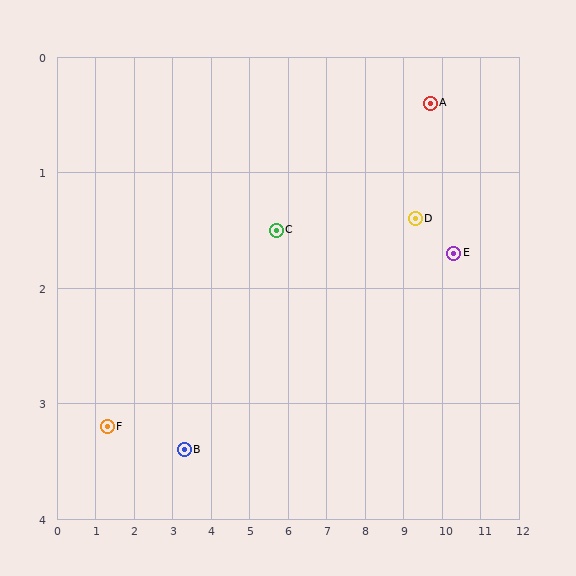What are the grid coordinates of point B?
Point B is at approximately (3.3, 3.4).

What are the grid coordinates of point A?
Point A is at approximately (9.7, 0.4).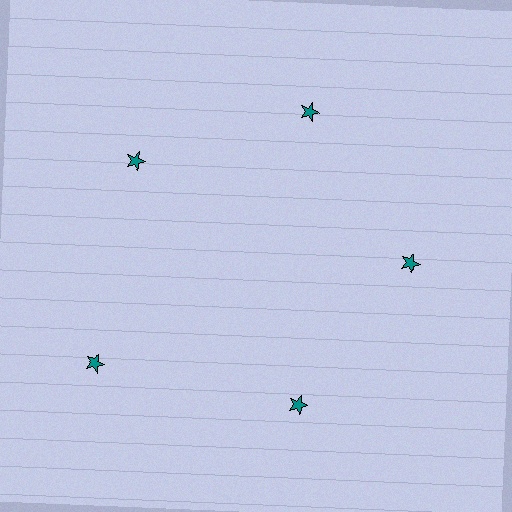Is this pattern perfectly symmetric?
No. The 5 teal stars are arranged in a ring, but one element near the 8 o'clock position is pushed outward from the center, breaking the 5-fold rotational symmetry.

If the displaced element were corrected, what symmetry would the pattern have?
It would have 5-fold rotational symmetry — the pattern would map onto itself every 72 degrees.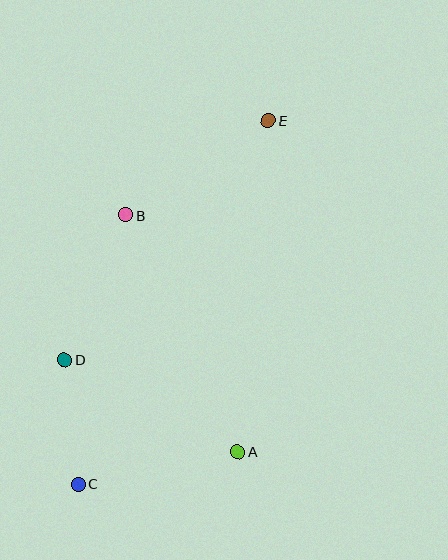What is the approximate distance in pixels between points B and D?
The distance between B and D is approximately 157 pixels.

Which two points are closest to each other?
Points C and D are closest to each other.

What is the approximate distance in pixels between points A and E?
The distance between A and E is approximately 332 pixels.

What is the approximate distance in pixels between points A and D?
The distance between A and D is approximately 196 pixels.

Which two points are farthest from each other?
Points C and E are farthest from each other.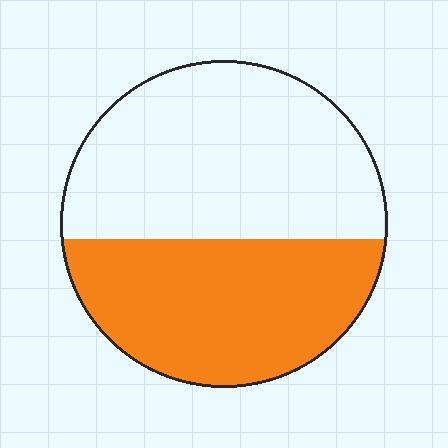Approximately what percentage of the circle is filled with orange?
Approximately 45%.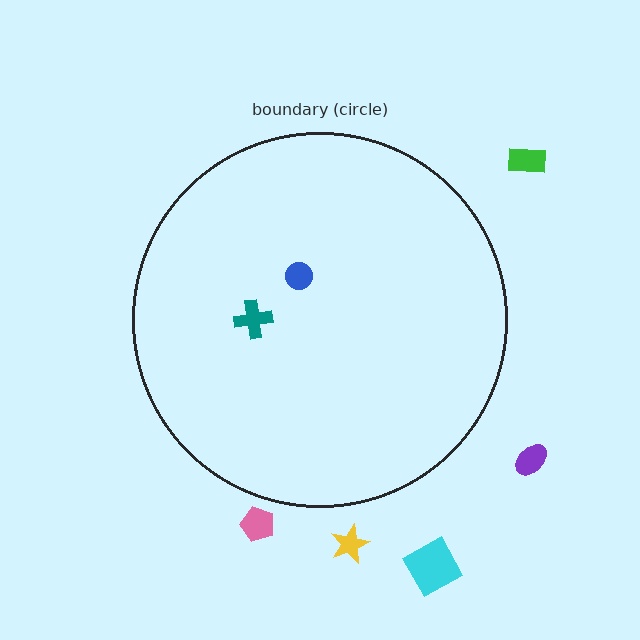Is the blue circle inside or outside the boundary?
Inside.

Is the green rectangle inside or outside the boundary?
Outside.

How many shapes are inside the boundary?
2 inside, 5 outside.